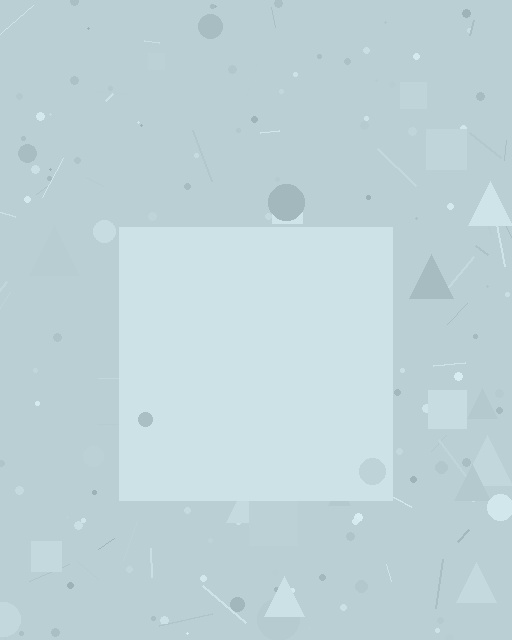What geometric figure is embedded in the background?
A square is embedded in the background.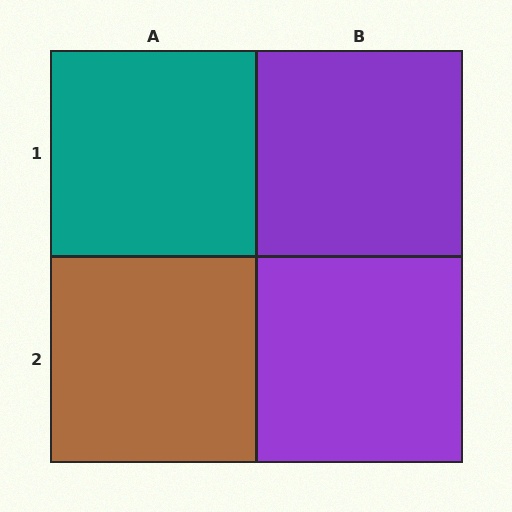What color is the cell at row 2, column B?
Purple.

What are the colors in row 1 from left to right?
Teal, purple.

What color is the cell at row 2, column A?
Brown.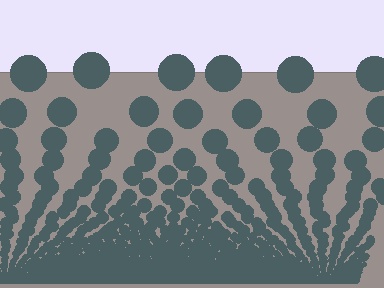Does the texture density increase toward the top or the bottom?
Density increases toward the bottom.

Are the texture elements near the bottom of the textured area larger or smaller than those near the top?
Smaller. The gradient is inverted — elements near the bottom are smaller and denser.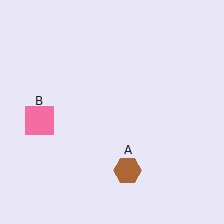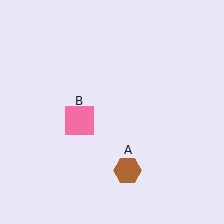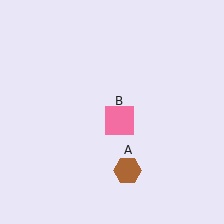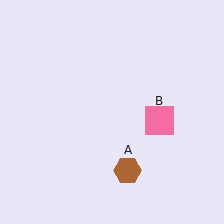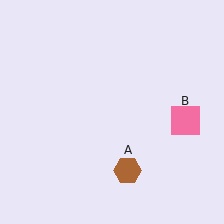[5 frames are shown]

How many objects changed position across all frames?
1 object changed position: pink square (object B).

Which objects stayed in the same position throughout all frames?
Brown hexagon (object A) remained stationary.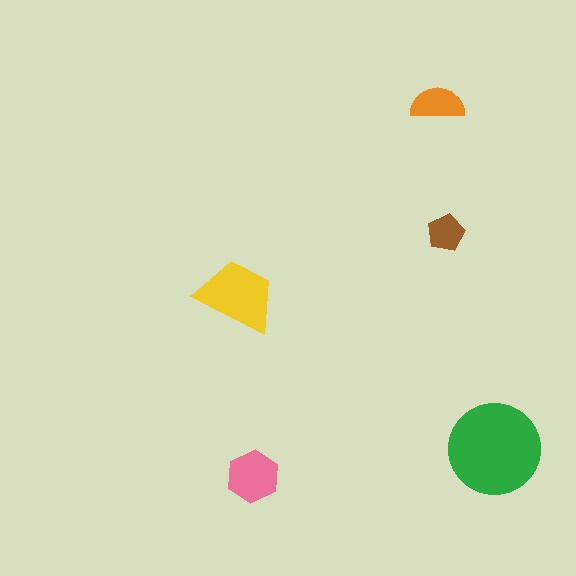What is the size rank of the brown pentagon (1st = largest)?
5th.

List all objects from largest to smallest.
The green circle, the yellow trapezoid, the pink hexagon, the orange semicircle, the brown pentagon.